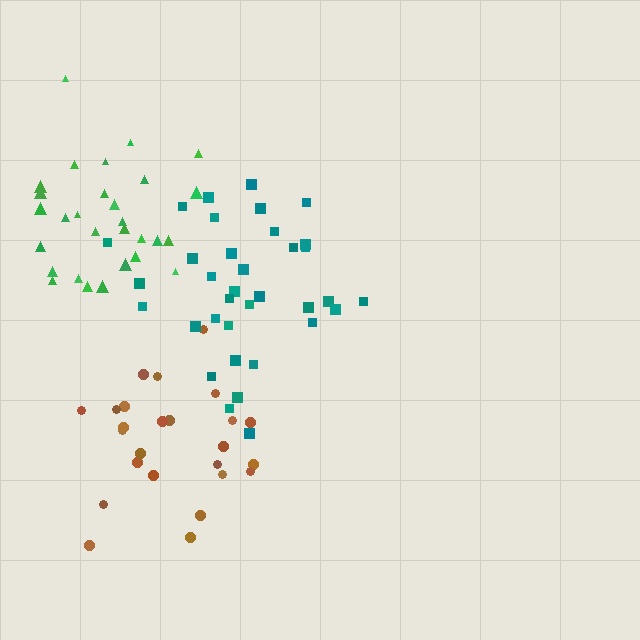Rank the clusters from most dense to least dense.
brown, teal, green.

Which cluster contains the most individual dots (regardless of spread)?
Teal (35).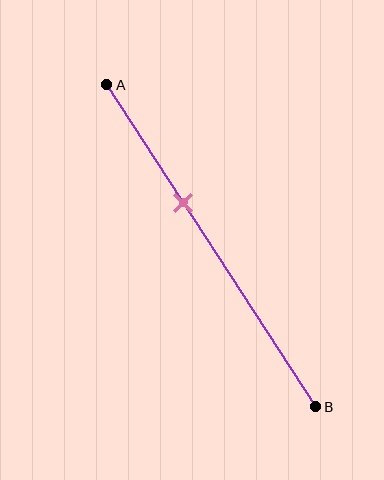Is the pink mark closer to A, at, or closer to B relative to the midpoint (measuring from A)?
The pink mark is closer to point A than the midpoint of segment AB.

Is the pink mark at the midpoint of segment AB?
No, the mark is at about 35% from A, not at the 50% midpoint.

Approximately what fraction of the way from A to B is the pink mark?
The pink mark is approximately 35% of the way from A to B.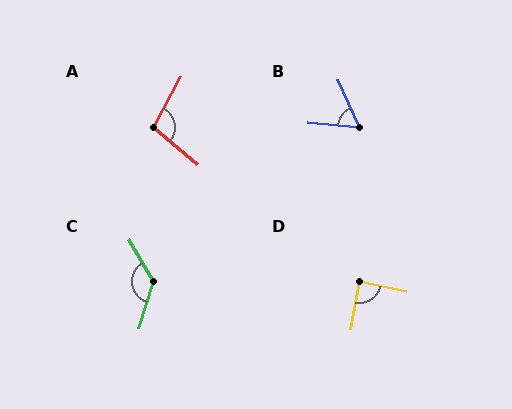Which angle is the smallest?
B, at approximately 60 degrees.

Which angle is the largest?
C, at approximately 132 degrees.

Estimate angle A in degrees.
Approximately 101 degrees.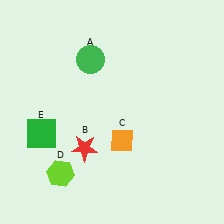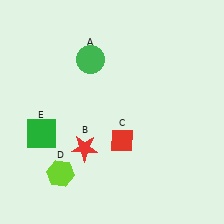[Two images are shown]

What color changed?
The diamond (C) changed from orange in Image 1 to red in Image 2.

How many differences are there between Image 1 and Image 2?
There is 1 difference between the two images.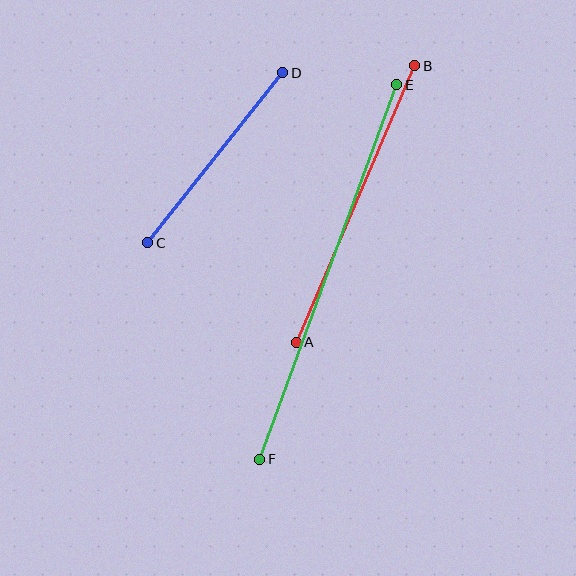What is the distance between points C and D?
The distance is approximately 217 pixels.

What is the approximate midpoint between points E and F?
The midpoint is at approximately (328, 272) pixels.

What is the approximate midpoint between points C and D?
The midpoint is at approximately (215, 158) pixels.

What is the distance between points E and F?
The distance is approximately 399 pixels.